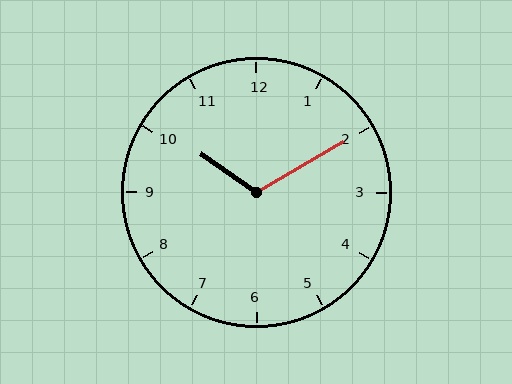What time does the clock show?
10:10.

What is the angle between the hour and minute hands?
Approximately 115 degrees.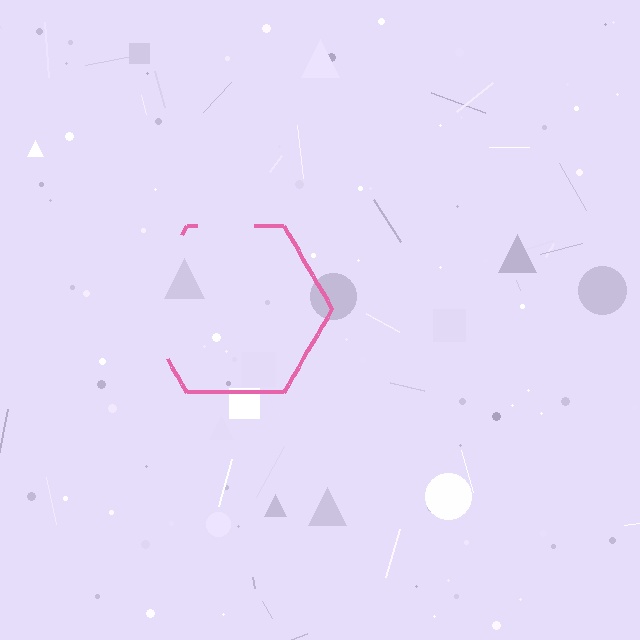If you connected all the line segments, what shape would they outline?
They would outline a hexagon.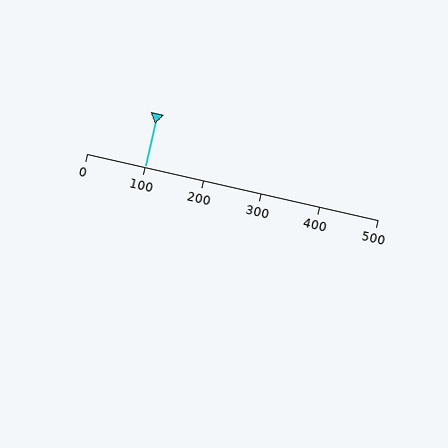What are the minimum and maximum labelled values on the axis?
The axis runs from 0 to 500.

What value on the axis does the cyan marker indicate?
The marker indicates approximately 100.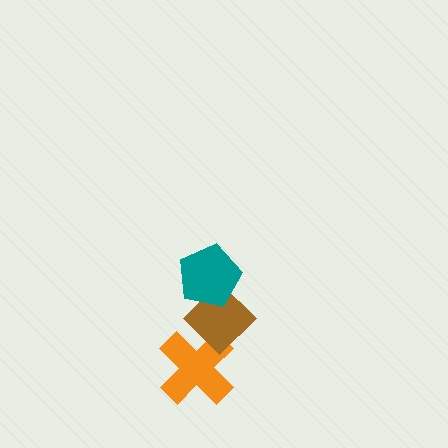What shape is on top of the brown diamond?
The teal pentagon is on top of the brown diamond.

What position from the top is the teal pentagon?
The teal pentagon is 1st from the top.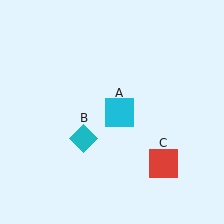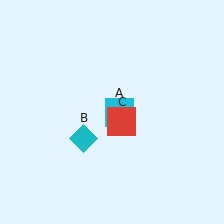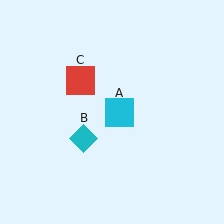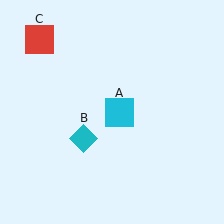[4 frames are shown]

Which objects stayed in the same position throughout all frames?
Cyan square (object A) and cyan diamond (object B) remained stationary.